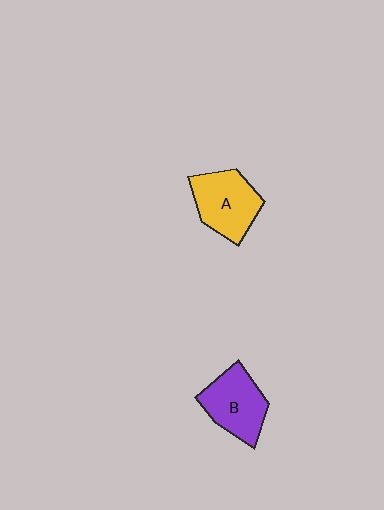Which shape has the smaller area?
Shape B (purple).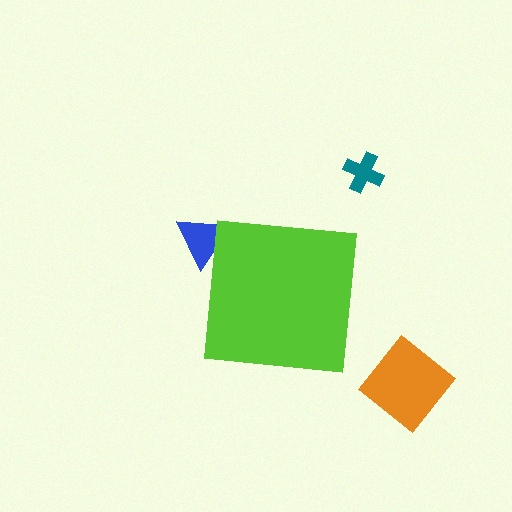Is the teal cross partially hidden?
No, the teal cross is fully visible.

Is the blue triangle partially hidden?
Yes, the blue triangle is partially hidden behind the lime square.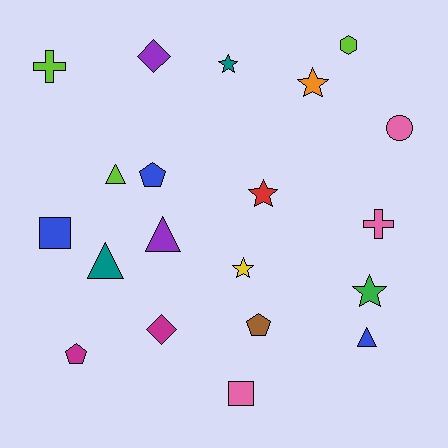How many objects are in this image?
There are 20 objects.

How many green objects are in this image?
There is 1 green object.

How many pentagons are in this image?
There are 3 pentagons.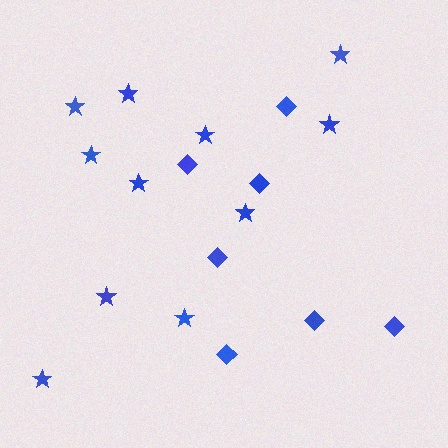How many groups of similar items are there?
There are 2 groups: one group of stars (11) and one group of diamonds (7).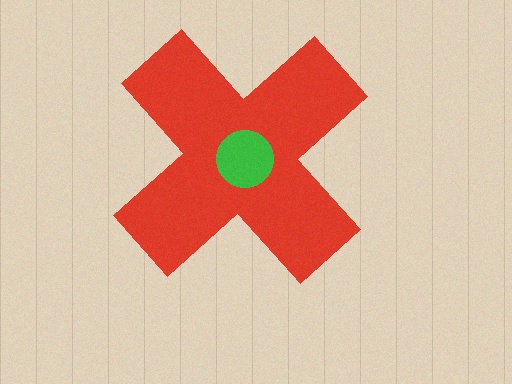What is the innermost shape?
The green circle.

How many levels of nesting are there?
2.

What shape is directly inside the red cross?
The green circle.